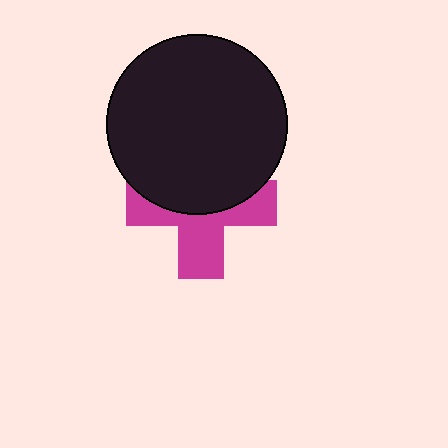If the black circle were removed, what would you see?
You would see the complete magenta cross.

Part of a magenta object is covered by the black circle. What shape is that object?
It is a cross.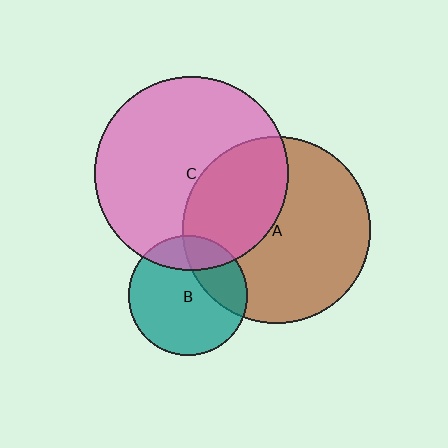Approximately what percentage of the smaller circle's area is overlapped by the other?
Approximately 35%.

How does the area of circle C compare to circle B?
Approximately 2.6 times.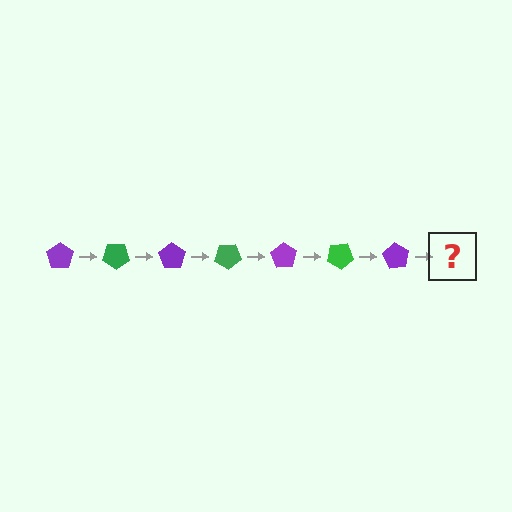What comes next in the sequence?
The next element should be a green pentagon, rotated 245 degrees from the start.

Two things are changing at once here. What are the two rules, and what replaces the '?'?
The two rules are that it rotates 35 degrees each step and the color cycles through purple and green. The '?' should be a green pentagon, rotated 245 degrees from the start.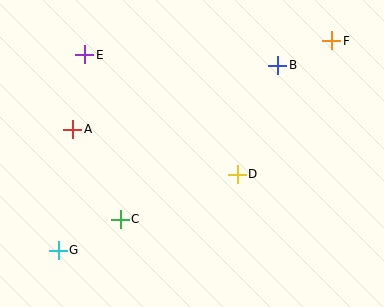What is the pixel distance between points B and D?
The distance between B and D is 116 pixels.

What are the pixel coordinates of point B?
Point B is at (278, 65).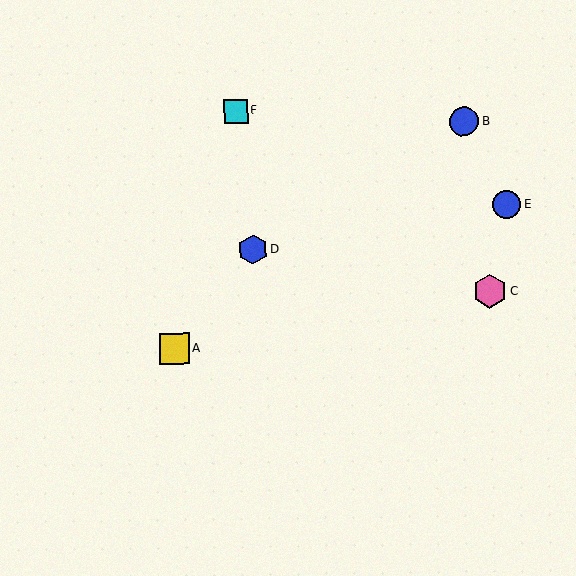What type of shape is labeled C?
Shape C is a pink hexagon.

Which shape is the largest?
The pink hexagon (labeled C) is the largest.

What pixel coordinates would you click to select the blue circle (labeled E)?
Click at (506, 204) to select the blue circle E.